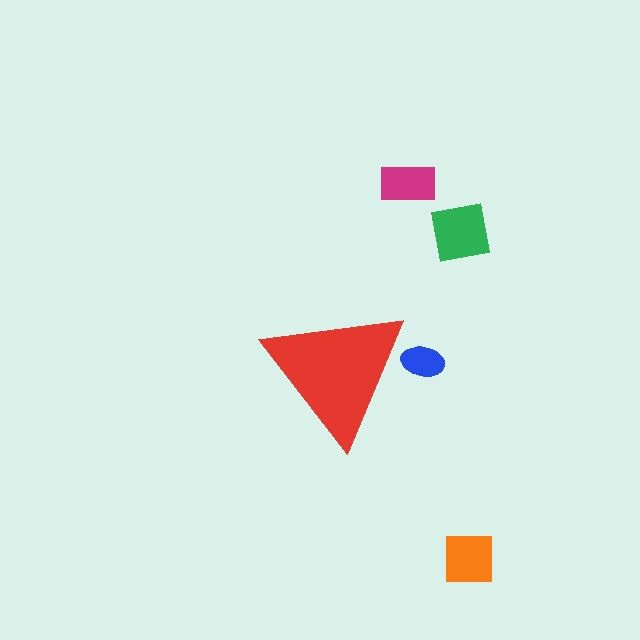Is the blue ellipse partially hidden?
Yes, the blue ellipse is partially hidden behind the red triangle.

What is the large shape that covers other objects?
A red triangle.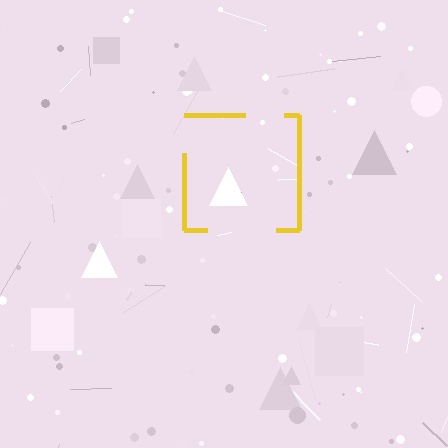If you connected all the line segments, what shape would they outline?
They would outline a square.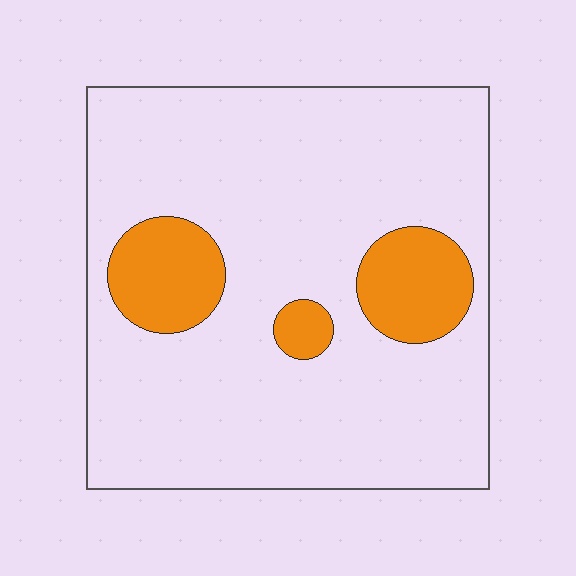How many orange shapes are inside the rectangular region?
3.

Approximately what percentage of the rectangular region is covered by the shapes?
Approximately 15%.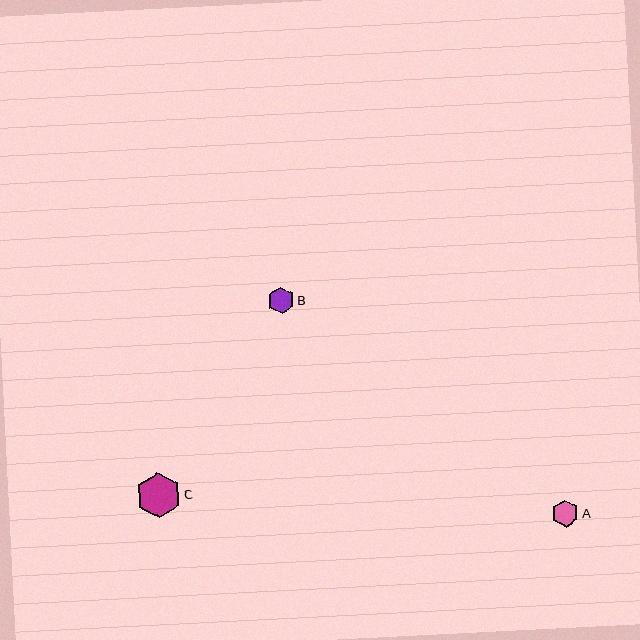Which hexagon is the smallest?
Hexagon B is the smallest with a size of approximately 26 pixels.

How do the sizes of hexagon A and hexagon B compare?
Hexagon A and hexagon B are approximately the same size.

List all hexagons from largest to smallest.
From largest to smallest: C, A, B.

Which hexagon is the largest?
Hexagon C is the largest with a size of approximately 45 pixels.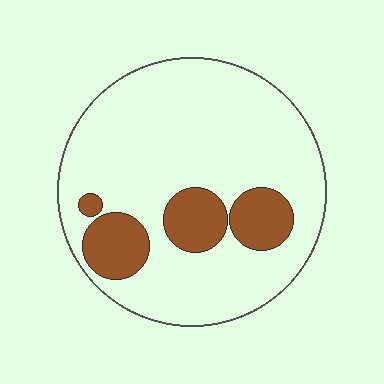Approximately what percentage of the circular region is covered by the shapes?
Approximately 20%.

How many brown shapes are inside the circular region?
4.